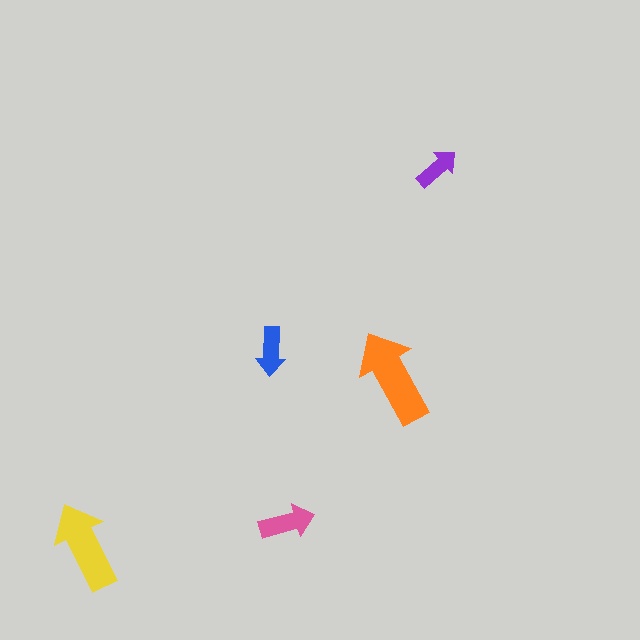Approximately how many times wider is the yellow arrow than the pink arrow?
About 1.5 times wider.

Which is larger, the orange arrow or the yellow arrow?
The orange one.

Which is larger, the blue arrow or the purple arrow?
The blue one.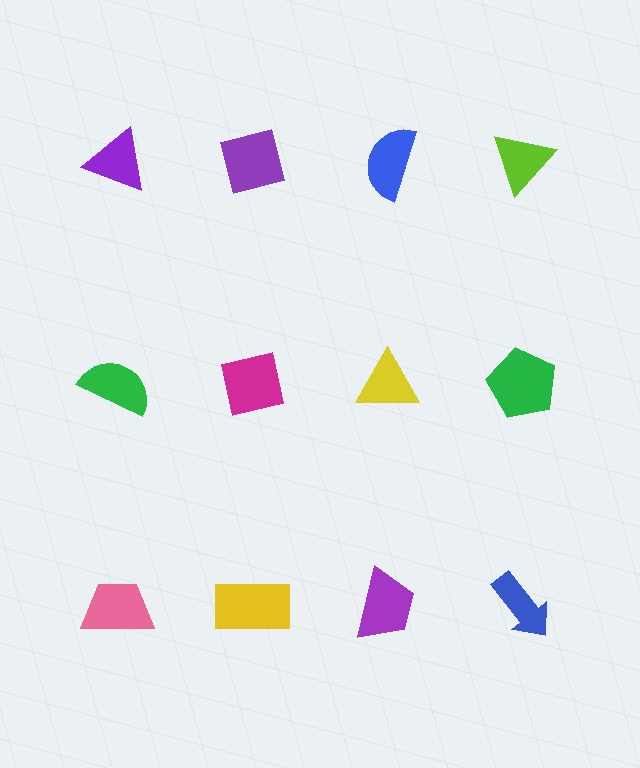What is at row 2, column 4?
A green pentagon.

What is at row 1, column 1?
A purple triangle.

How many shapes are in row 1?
4 shapes.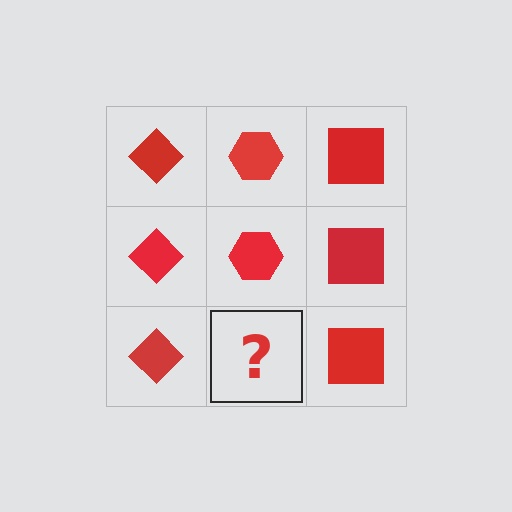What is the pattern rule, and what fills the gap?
The rule is that each column has a consistent shape. The gap should be filled with a red hexagon.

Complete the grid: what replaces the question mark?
The question mark should be replaced with a red hexagon.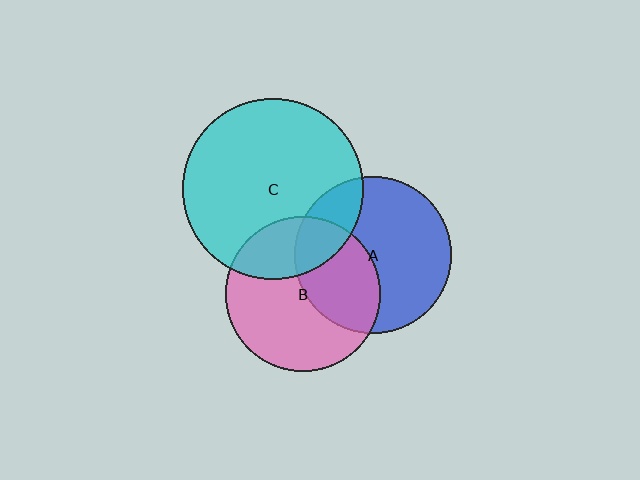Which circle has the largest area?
Circle C (cyan).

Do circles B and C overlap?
Yes.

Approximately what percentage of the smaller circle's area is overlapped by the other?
Approximately 30%.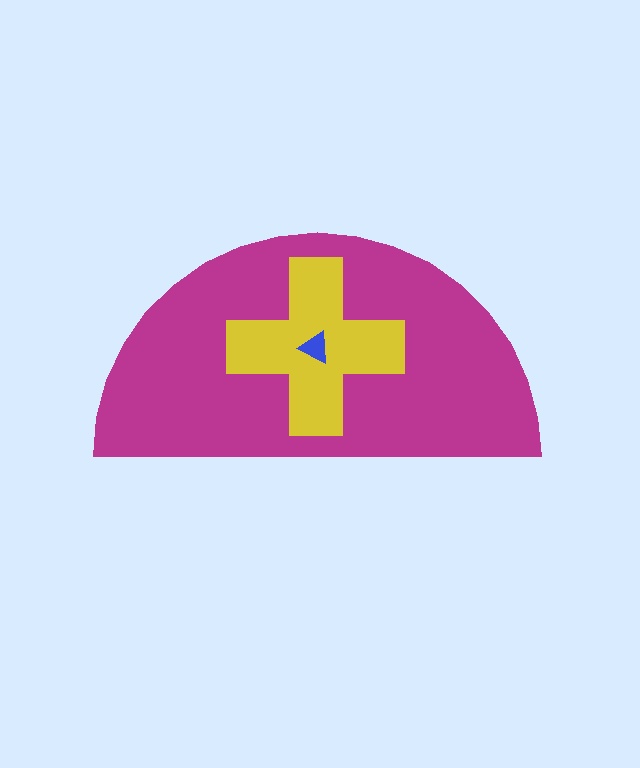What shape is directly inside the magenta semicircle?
The yellow cross.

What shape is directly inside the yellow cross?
The blue triangle.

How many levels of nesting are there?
3.